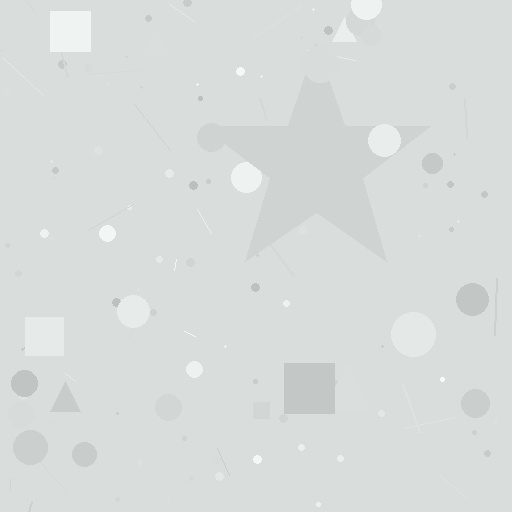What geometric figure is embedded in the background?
A star is embedded in the background.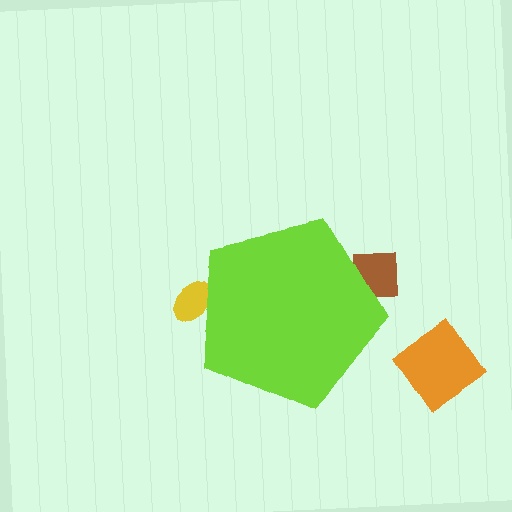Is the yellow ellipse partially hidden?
Yes, the yellow ellipse is partially hidden behind the lime pentagon.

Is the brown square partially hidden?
Yes, the brown square is partially hidden behind the lime pentagon.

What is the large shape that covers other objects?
A lime pentagon.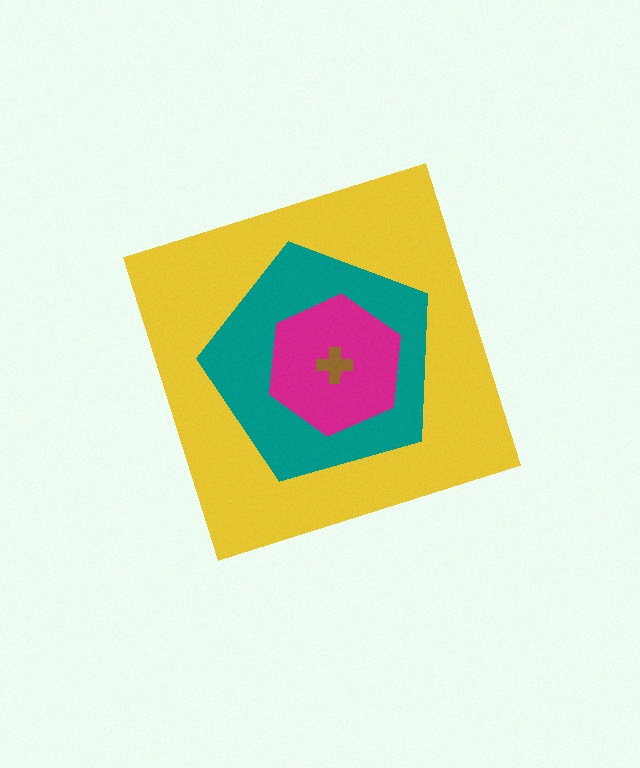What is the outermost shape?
The yellow diamond.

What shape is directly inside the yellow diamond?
The teal pentagon.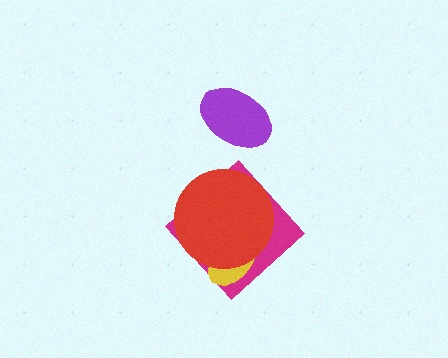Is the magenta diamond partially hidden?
Yes, it is partially covered by another shape.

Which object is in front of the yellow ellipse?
The red circle is in front of the yellow ellipse.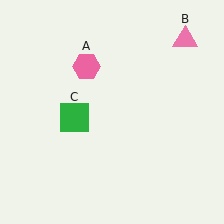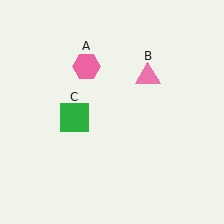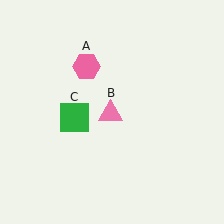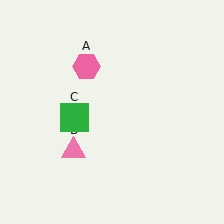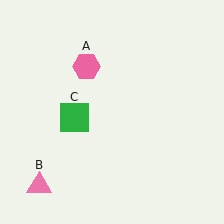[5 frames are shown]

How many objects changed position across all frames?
1 object changed position: pink triangle (object B).